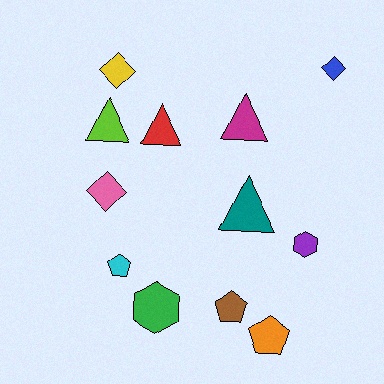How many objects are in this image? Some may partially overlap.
There are 12 objects.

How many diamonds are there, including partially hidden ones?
There are 3 diamonds.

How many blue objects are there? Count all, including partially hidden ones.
There is 1 blue object.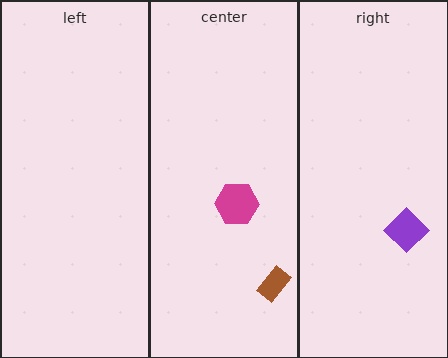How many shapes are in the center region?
2.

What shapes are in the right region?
The purple diamond.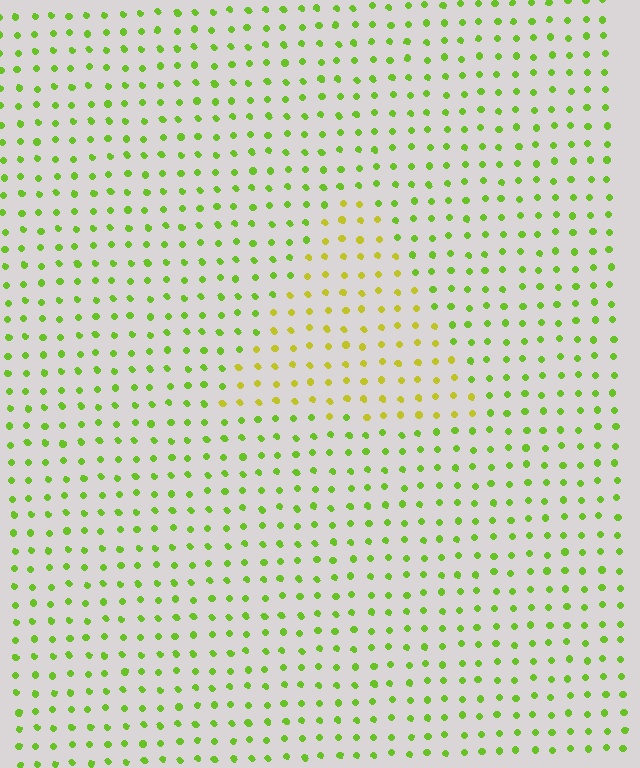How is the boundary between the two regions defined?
The boundary is defined purely by a slight shift in hue (about 34 degrees). Spacing, size, and orientation are identical on both sides.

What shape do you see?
I see a triangle.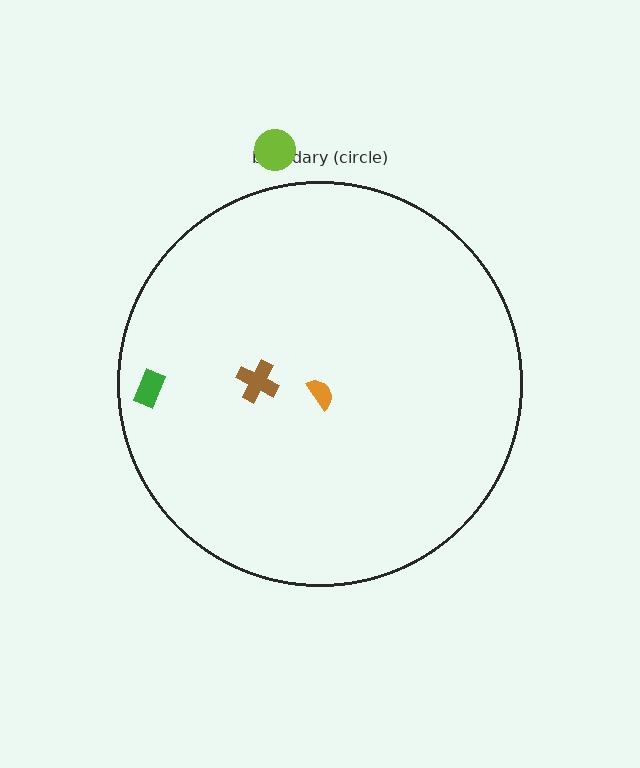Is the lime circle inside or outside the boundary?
Outside.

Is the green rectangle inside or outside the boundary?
Inside.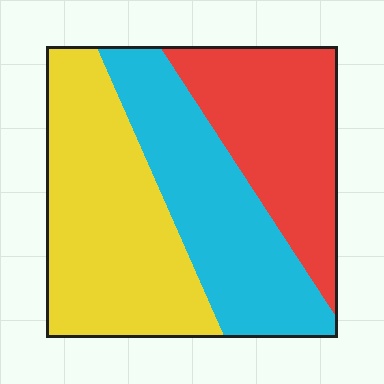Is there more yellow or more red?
Yellow.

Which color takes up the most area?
Yellow, at roughly 40%.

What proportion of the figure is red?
Red covers 29% of the figure.